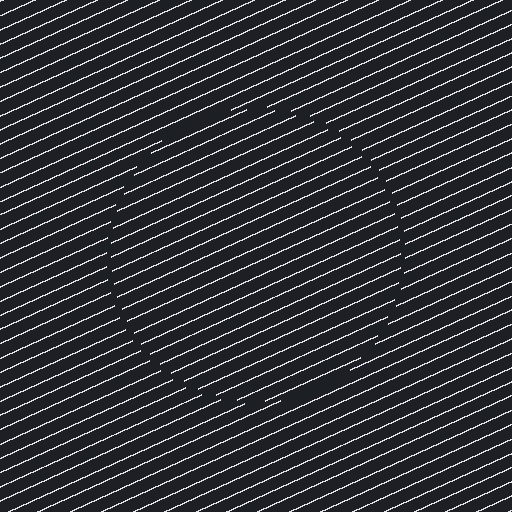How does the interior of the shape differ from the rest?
The interior of the shape contains the same grating, shifted by half a period — the contour is defined by the phase discontinuity where line-ends from the inner and outer gratings abut.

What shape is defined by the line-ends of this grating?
An illusory circle. The interior of the shape contains the same grating, shifted by half a period — the contour is defined by the phase discontinuity where line-ends from the inner and outer gratings abut.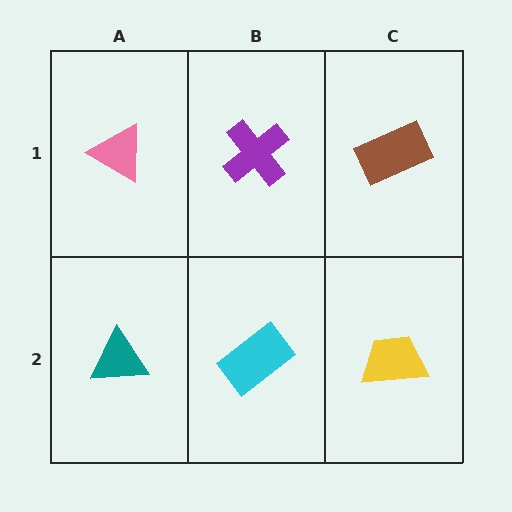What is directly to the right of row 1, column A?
A purple cross.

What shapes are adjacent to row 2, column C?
A brown rectangle (row 1, column C), a cyan rectangle (row 2, column B).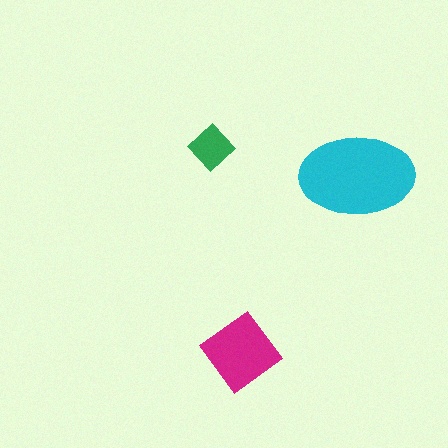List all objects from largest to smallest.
The cyan ellipse, the magenta diamond, the green diamond.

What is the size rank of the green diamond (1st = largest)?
3rd.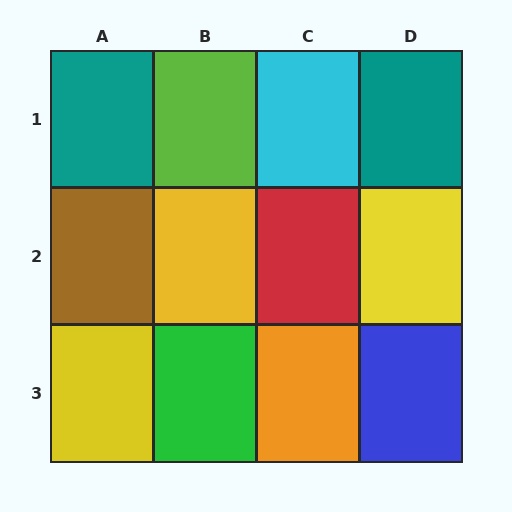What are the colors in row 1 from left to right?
Teal, lime, cyan, teal.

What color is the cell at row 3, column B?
Green.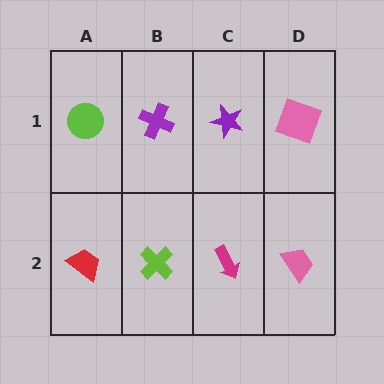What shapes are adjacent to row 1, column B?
A lime cross (row 2, column B), a lime circle (row 1, column A), a purple star (row 1, column C).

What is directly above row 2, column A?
A lime circle.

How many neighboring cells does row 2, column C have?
3.